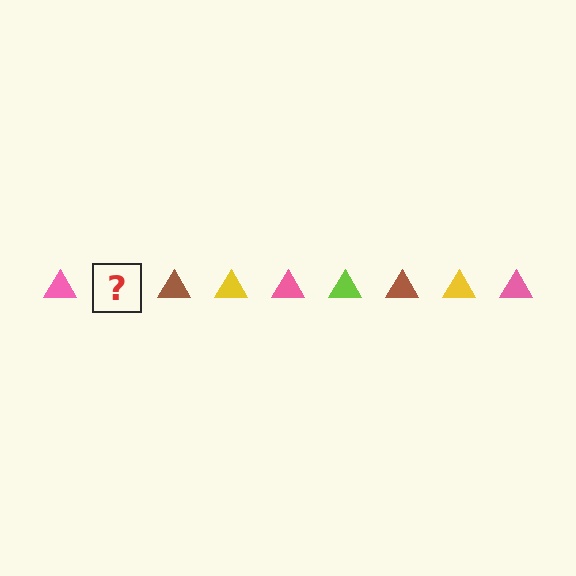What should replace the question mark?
The question mark should be replaced with a lime triangle.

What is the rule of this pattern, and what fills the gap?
The rule is that the pattern cycles through pink, lime, brown, yellow triangles. The gap should be filled with a lime triangle.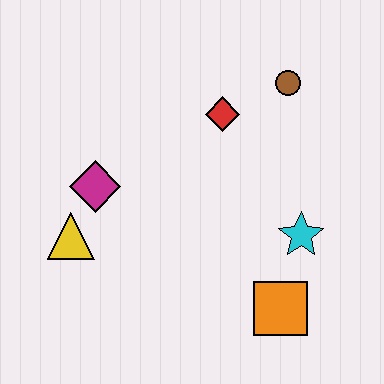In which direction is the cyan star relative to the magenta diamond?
The cyan star is to the right of the magenta diamond.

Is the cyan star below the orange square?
No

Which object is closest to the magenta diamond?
The yellow triangle is closest to the magenta diamond.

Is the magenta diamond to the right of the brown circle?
No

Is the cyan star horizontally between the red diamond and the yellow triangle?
No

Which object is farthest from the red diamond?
The orange square is farthest from the red diamond.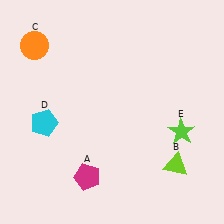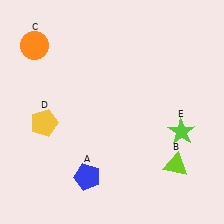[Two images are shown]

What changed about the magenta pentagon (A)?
In Image 1, A is magenta. In Image 2, it changed to blue.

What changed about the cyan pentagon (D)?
In Image 1, D is cyan. In Image 2, it changed to yellow.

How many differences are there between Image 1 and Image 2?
There are 2 differences between the two images.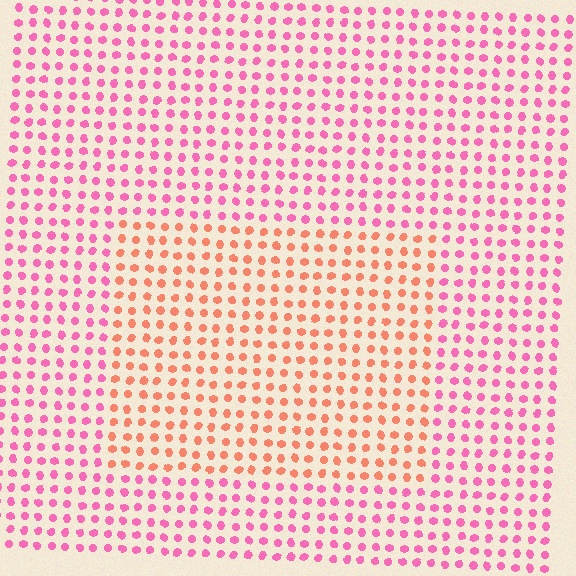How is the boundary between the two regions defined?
The boundary is defined purely by a slight shift in hue (about 44 degrees). Spacing, size, and orientation are identical on both sides.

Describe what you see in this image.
The image is filled with small pink elements in a uniform arrangement. A rectangle-shaped region is visible where the elements are tinted to a slightly different hue, forming a subtle color boundary.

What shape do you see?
I see a rectangle.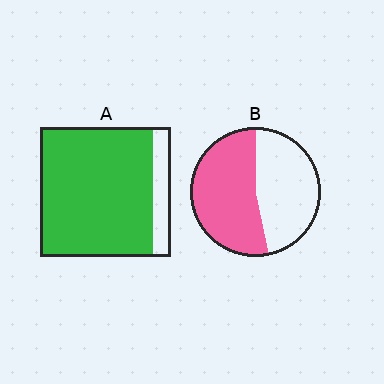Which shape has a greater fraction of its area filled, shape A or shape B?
Shape A.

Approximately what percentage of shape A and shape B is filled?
A is approximately 85% and B is approximately 55%.